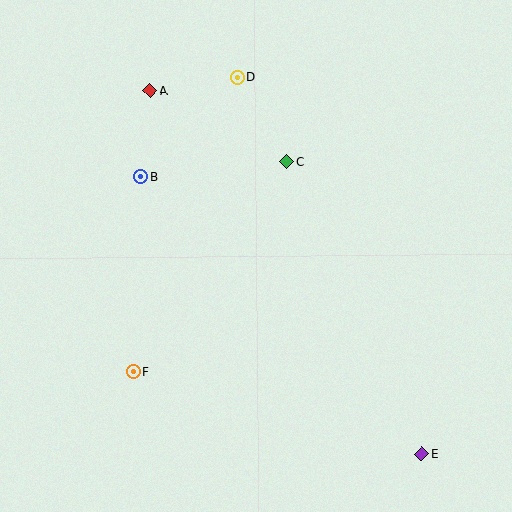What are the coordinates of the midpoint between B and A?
The midpoint between B and A is at (146, 134).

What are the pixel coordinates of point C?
Point C is at (287, 162).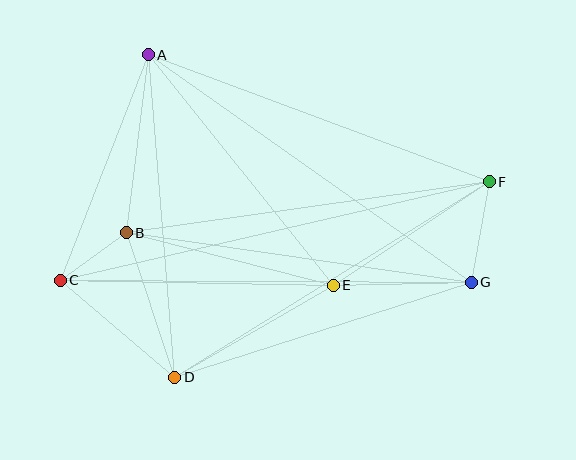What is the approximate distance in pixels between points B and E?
The distance between B and E is approximately 214 pixels.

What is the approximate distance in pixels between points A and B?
The distance between A and B is approximately 179 pixels.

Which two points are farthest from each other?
Points C and F are farthest from each other.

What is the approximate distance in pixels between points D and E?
The distance between D and E is approximately 183 pixels.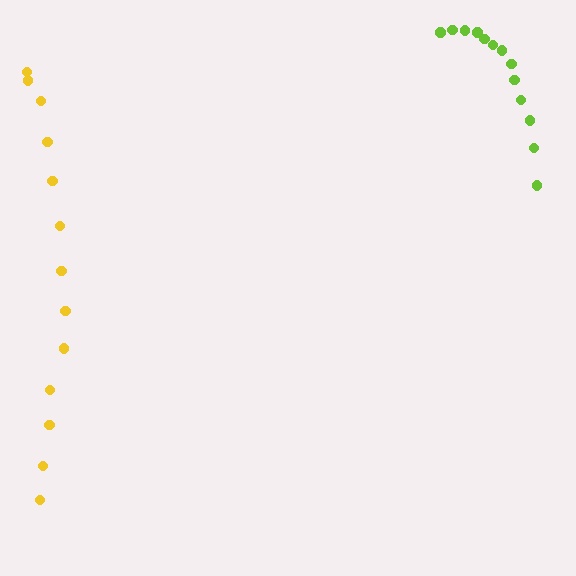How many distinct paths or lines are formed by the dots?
There are 2 distinct paths.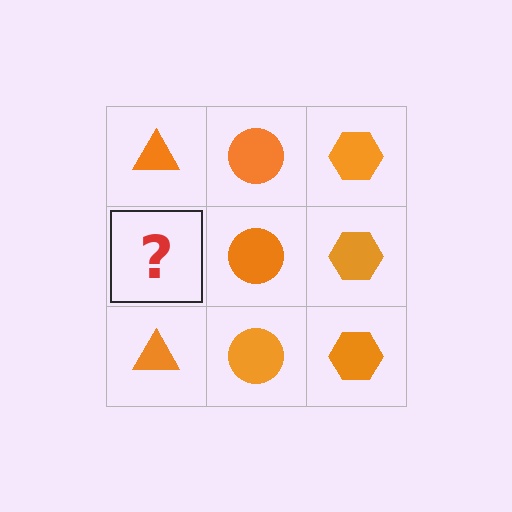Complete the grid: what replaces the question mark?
The question mark should be replaced with an orange triangle.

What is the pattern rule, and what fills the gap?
The rule is that each column has a consistent shape. The gap should be filled with an orange triangle.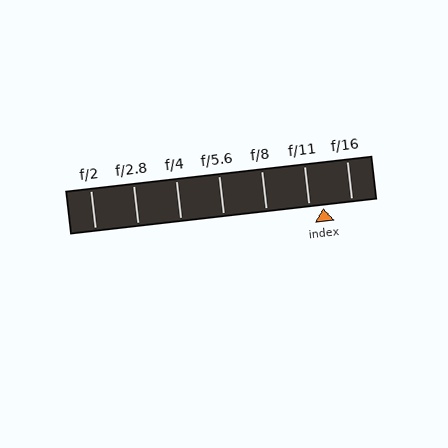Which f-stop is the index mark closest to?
The index mark is closest to f/11.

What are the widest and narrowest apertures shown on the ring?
The widest aperture shown is f/2 and the narrowest is f/16.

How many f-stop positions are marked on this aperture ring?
There are 7 f-stop positions marked.